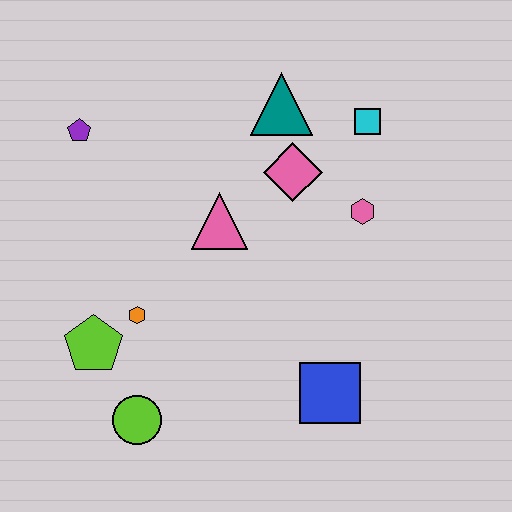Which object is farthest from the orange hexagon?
The cyan square is farthest from the orange hexagon.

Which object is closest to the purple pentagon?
The pink triangle is closest to the purple pentagon.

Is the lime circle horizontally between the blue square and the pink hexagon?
No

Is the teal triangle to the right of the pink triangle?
Yes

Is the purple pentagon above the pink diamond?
Yes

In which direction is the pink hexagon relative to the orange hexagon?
The pink hexagon is to the right of the orange hexagon.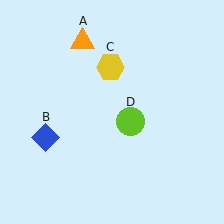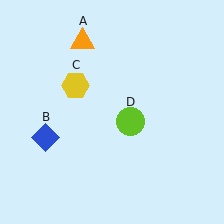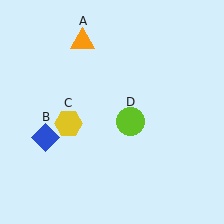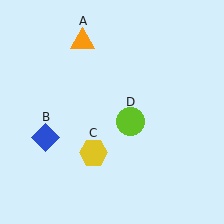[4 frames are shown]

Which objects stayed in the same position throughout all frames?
Orange triangle (object A) and blue diamond (object B) and lime circle (object D) remained stationary.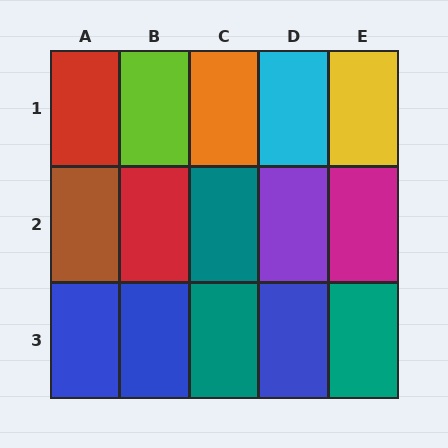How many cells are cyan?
1 cell is cyan.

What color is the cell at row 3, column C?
Teal.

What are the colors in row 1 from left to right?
Red, lime, orange, cyan, yellow.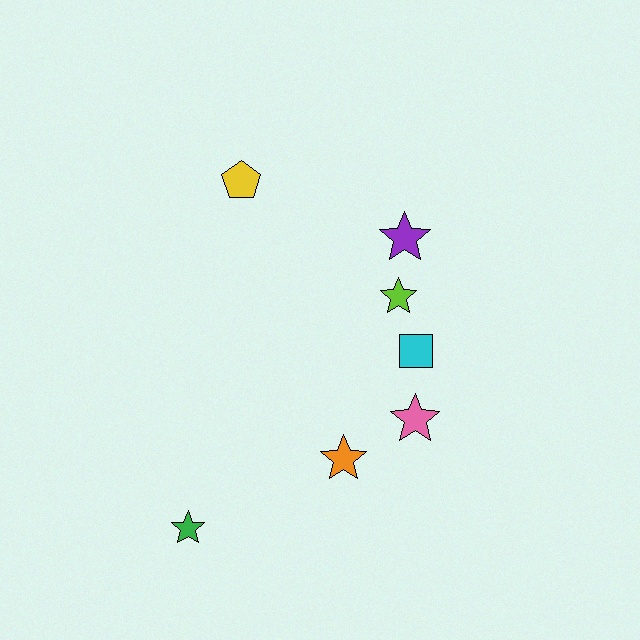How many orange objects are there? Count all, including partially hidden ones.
There is 1 orange object.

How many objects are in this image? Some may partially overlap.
There are 7 objects.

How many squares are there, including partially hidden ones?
There is 1 square.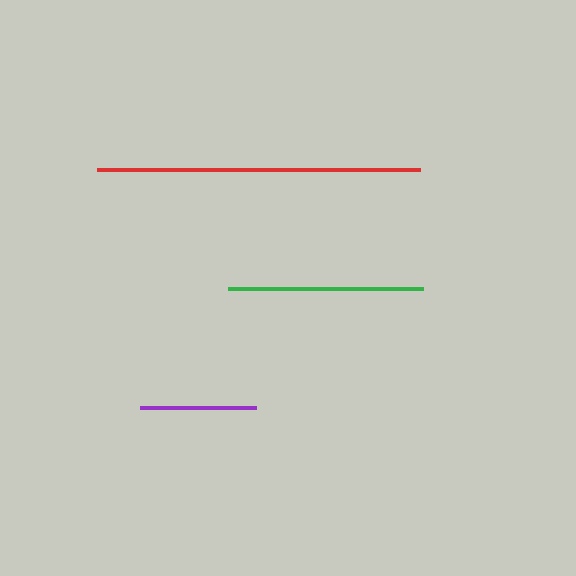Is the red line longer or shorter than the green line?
The red line is longer than the green line.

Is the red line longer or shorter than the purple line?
The red line is longer than the purple line.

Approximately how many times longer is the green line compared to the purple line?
The green line is approximately 1.7 times the length of the purple line.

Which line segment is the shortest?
The purple line is the shortest at approximately 116 pixels.